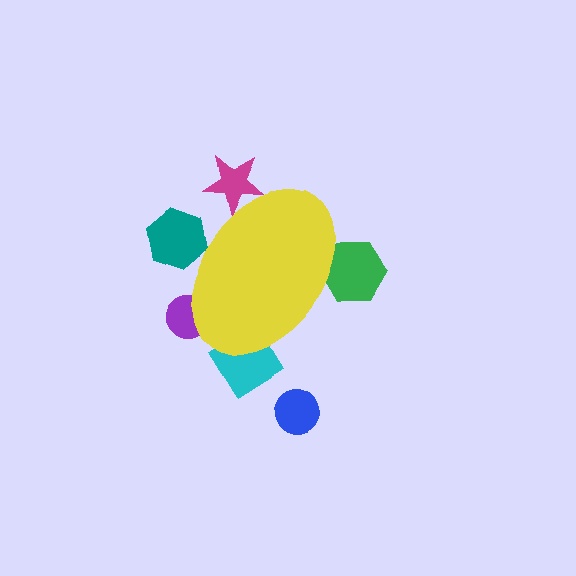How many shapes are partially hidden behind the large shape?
5 shapes are partially hidden.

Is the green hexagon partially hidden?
Yes, the green hexagon is partially hidden behind the yellow ellipse.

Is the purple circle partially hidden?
Yes, the purple circle is partially hidden behind the yellow ellipse.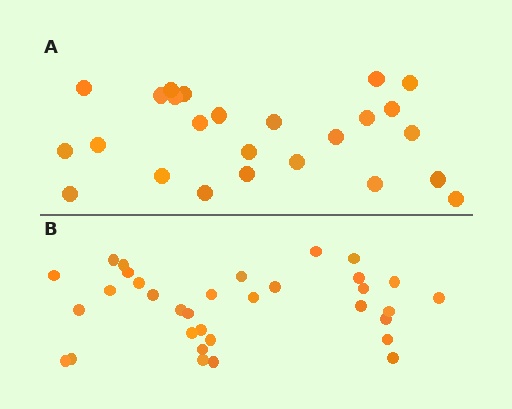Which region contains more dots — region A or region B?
Region B (the bottom region) has more dots.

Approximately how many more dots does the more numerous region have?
Region B has roughly 8 or so more dots than region A.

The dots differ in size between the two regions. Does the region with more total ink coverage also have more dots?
No. Region A has more total ink coverage because its dots are larger, but region B actually contains more individual dots. Total area can be misleading — the number of items is what matters here.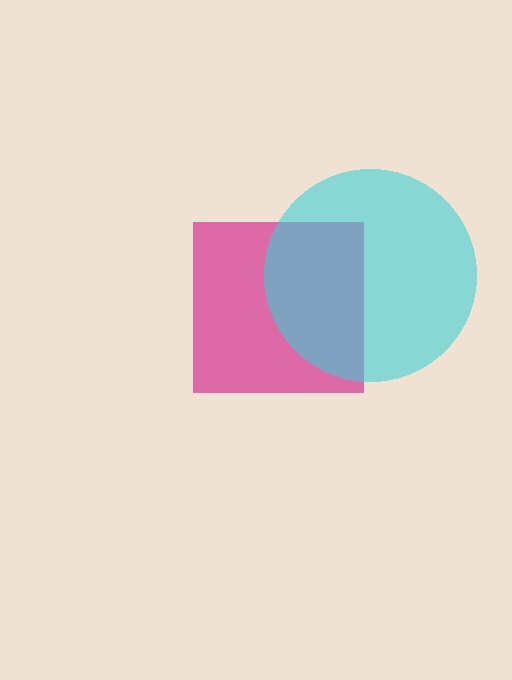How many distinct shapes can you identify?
There are 2 distinct shapes: a magenta square, a cyan circle.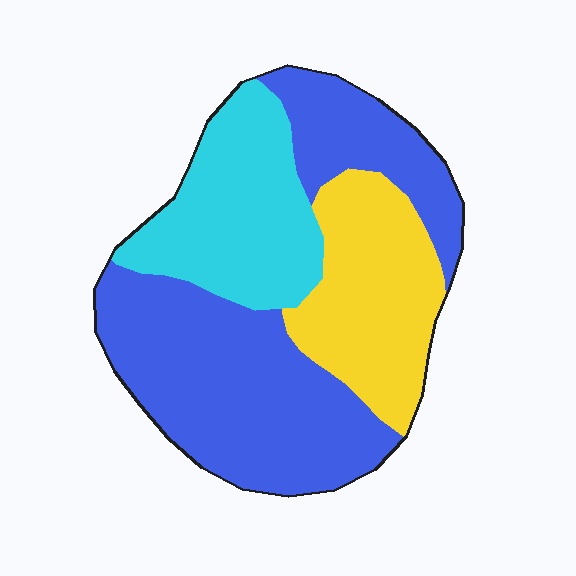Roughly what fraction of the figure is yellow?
Yellow takes up between a sixth and a third of the figure.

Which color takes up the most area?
Blue, at roughly 50%.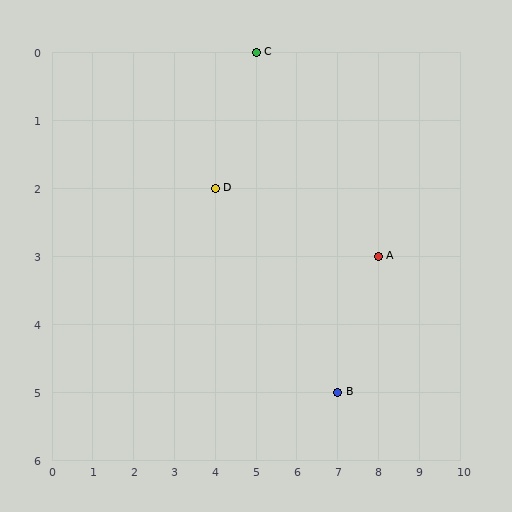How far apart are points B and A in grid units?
Points B and A are 1 column and 2 rows apart (about 2.2 grid units diagonally).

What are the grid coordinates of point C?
Point C is at grid coordinates (5, 0).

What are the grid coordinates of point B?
Point B is at grid coordinates (7, 5).